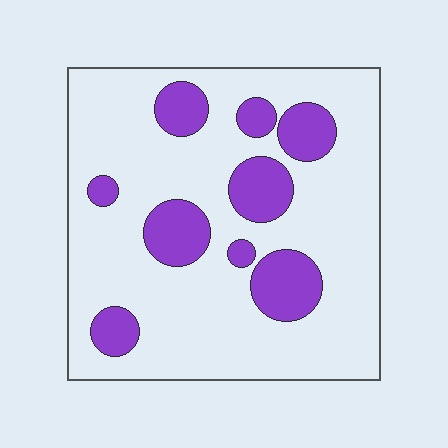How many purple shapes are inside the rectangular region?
9.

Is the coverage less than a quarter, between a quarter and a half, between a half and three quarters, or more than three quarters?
Less than a quarter.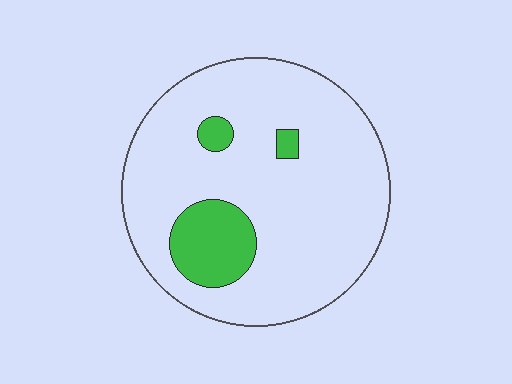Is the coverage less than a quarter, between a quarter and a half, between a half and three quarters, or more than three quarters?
Less than a quarter.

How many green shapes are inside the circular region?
3.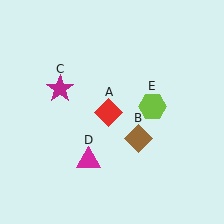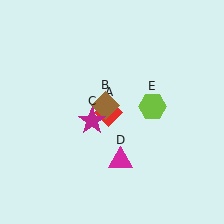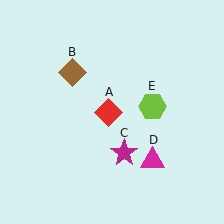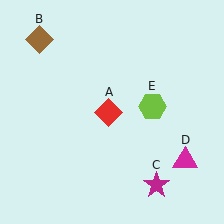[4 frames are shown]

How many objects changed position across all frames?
3 objects changed position: brown diamond (object B), magenta star (object C), magenta triangle (object D).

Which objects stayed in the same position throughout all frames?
Red diamond (object A) and lime hexagon (object E) remained stationary.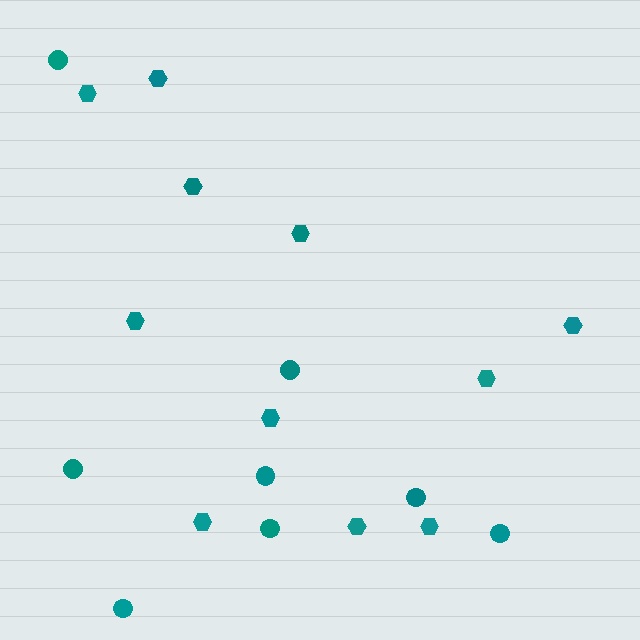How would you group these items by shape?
There are 2 groups: one group of circles (8) and one group of hexagons (11).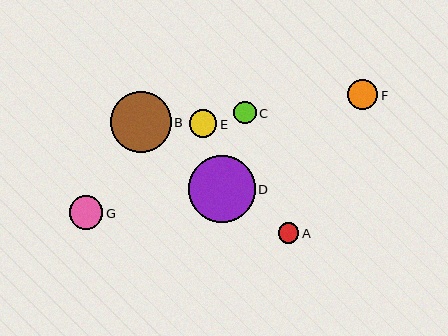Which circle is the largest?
Circle D is the largest with a size of approximately 67 pixels.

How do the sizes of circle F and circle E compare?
Circle F and circle E are approximately the same size.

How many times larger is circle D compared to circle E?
Circle D is approximately 2.4 times the size of circle E.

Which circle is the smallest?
Circle A is the smallest with a size of approximately 21 pixels.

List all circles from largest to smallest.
From largest to smallest: D, B, G, F, E, C, A.